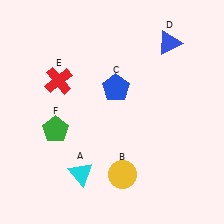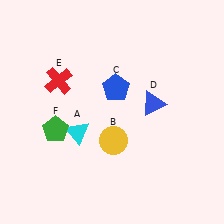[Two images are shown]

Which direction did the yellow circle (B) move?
The yellow circle (B) moved up.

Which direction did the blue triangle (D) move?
The blue triangle (D) moved down.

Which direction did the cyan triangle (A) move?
The cyan triangle (A) moved up.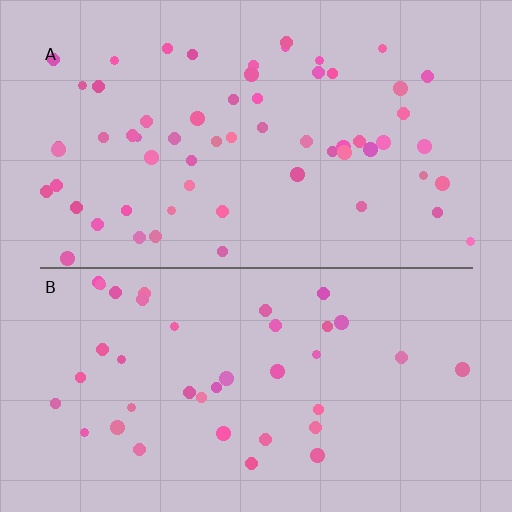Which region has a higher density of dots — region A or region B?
A (the top).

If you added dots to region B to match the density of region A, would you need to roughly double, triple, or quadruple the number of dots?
Approximately double.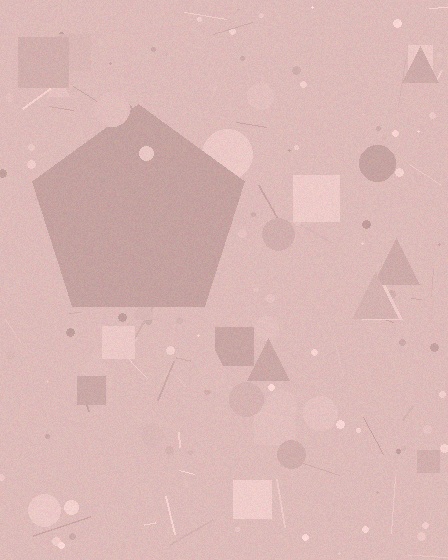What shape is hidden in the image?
A pentagon is hidden in the image.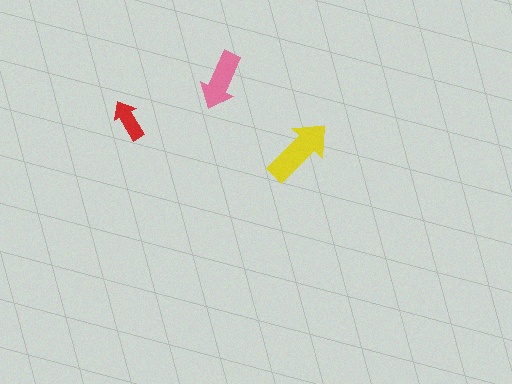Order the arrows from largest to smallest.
the yellow one, the pink one, the red one.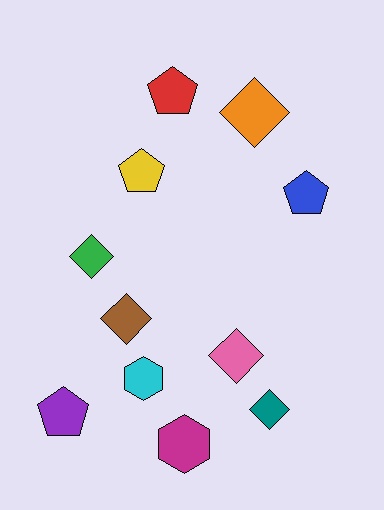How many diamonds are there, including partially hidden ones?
There are 5 diamonds.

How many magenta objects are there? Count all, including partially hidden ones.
There is 1 magenta object.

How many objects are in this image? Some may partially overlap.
There are 11 objects.